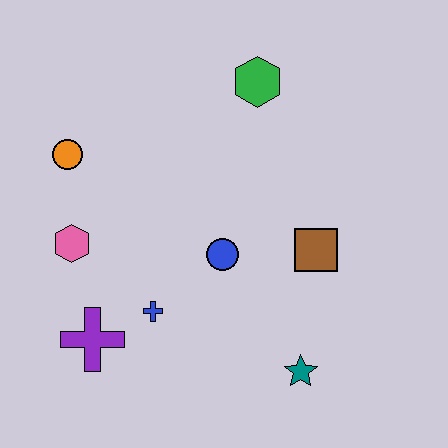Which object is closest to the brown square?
The blue circle is closest to the brown square.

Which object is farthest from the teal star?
The orange circle is farthest from the teal star.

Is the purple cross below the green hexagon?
Yes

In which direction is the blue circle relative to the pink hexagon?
The blue circle is to the right of the pink hexagon.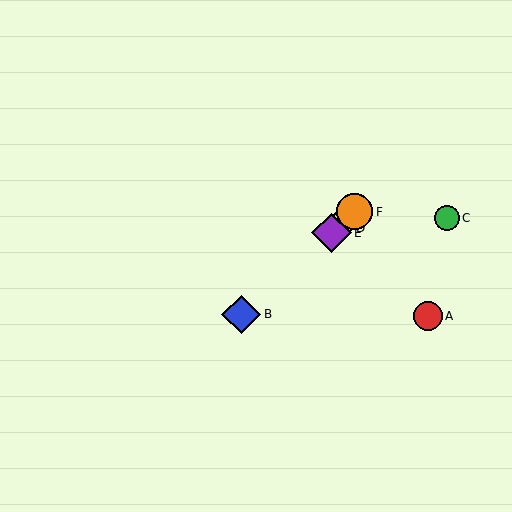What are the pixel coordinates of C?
Object C is at (447, 218).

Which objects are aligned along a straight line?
Objects B, D, E, F are aligned along a straight line.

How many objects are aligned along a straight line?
4 objects (B, D, E, F) are aligned along a straight line.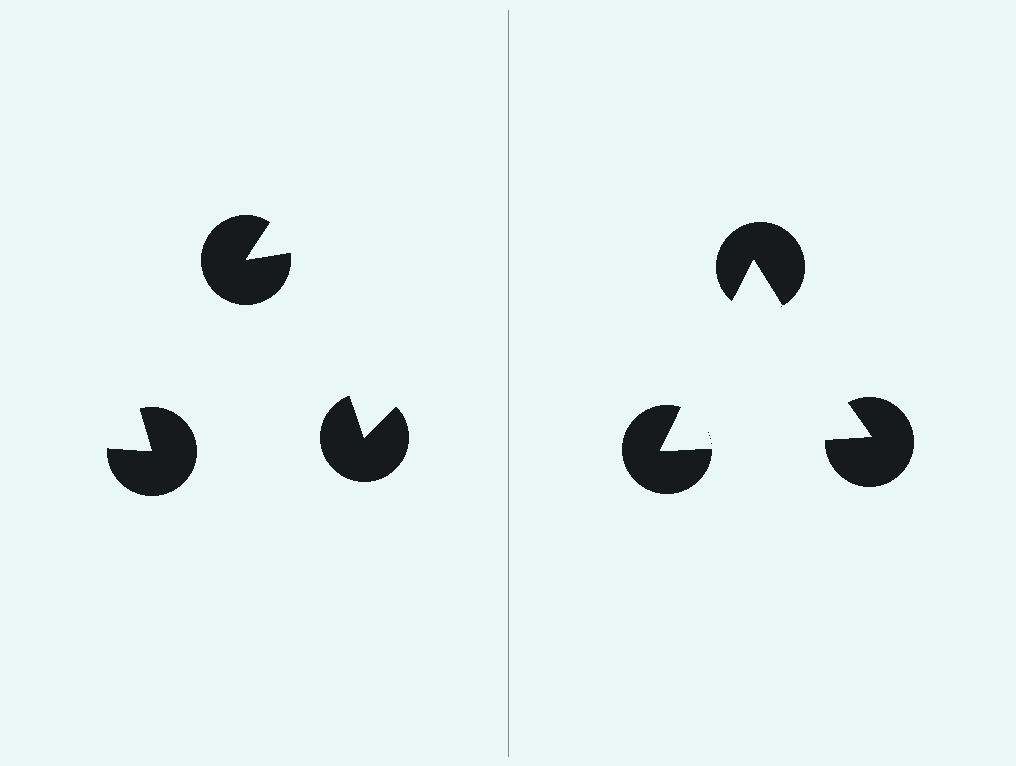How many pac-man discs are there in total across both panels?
6 — 3 on each side.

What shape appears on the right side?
An illusory triangle.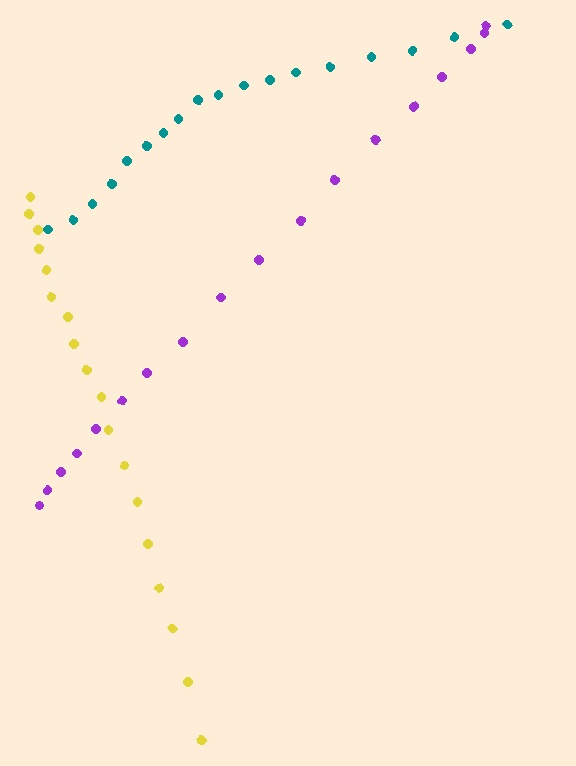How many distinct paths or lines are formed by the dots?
There are 3 distinct paths.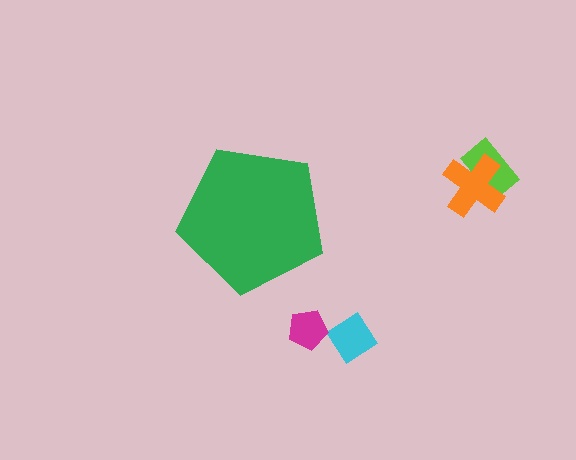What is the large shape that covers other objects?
A green pentagon.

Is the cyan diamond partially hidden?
No, the cyan diamond is fully visible.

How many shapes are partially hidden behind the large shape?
0 shapes are partially hidden.